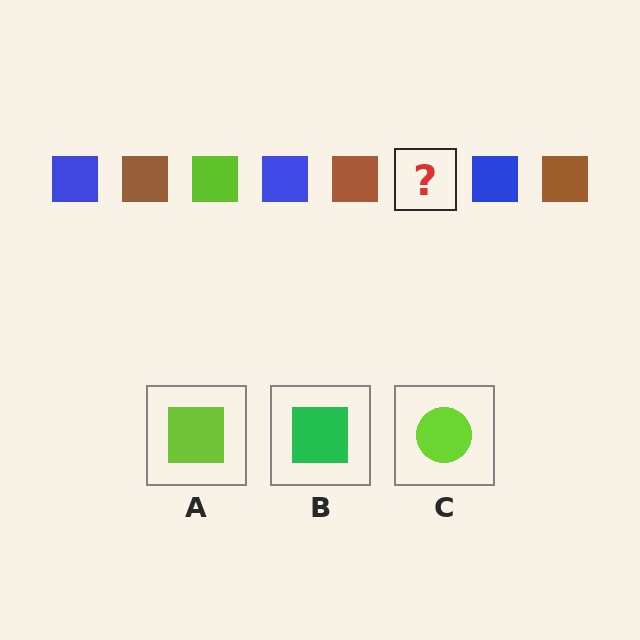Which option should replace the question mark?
Option A.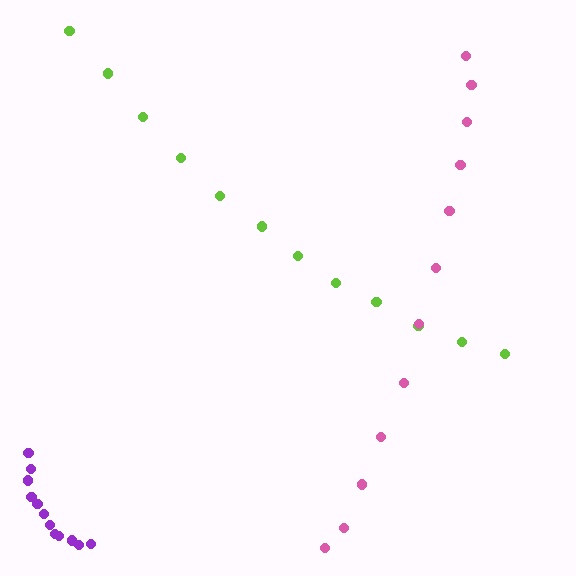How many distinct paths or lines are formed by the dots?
There are 3 distinct paths.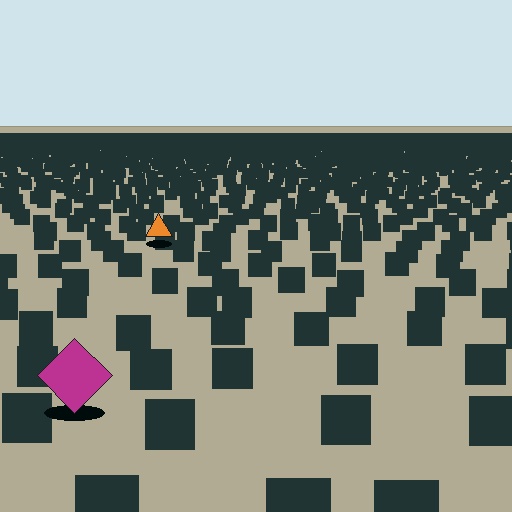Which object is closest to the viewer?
The magenta diamond is closest. The texture marks near it are larger and more spread out.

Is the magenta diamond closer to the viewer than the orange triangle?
Yes. The magenta diamond is closer — you can tell from the texture gradient: the ground texture is coarser near it.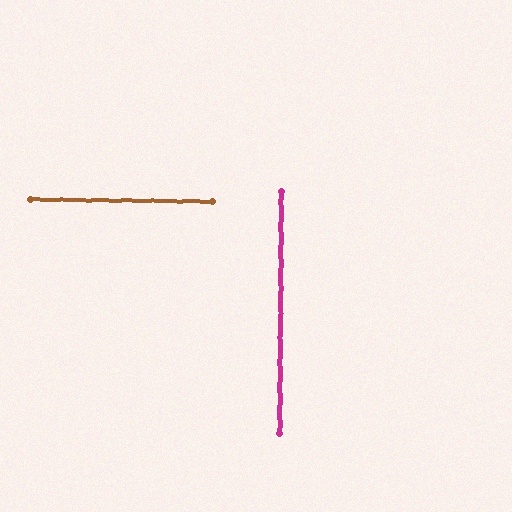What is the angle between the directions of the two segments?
Approximately 90 degrees.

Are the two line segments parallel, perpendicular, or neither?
Perpendicular — they meet at approximately 90°.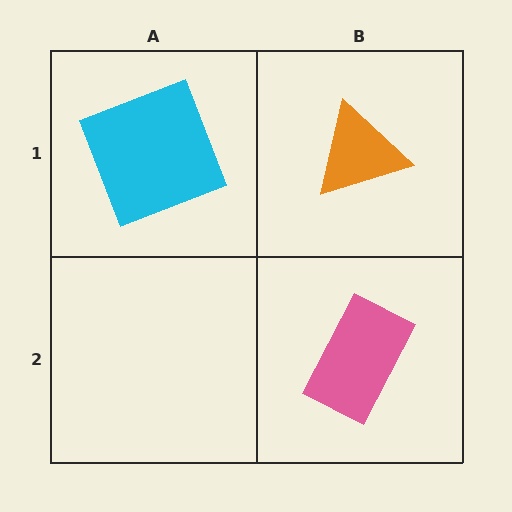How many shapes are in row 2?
1 shape.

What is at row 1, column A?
A cyan square.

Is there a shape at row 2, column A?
No, that cell is empty.